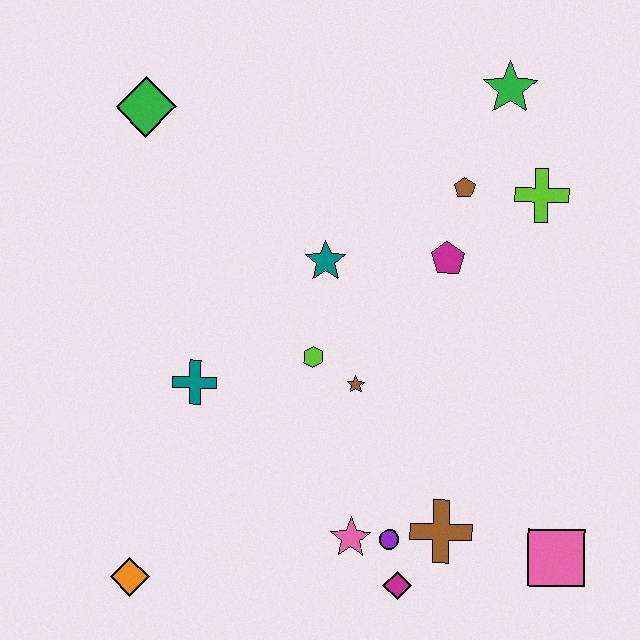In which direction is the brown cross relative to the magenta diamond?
The brown cross is above the magenta diamond.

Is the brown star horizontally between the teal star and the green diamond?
No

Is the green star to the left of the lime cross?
Yes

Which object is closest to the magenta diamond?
The purple circle is closest to the magenta diamond.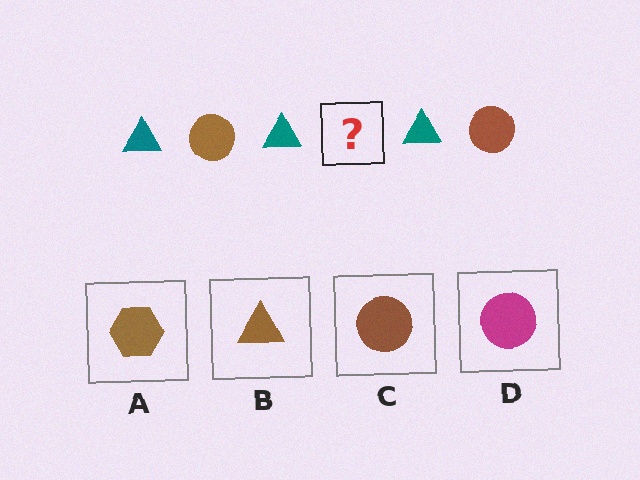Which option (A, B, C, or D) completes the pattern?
C.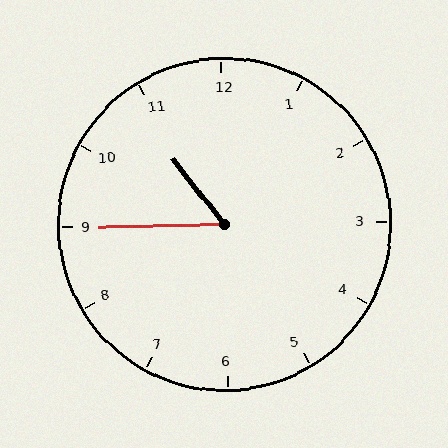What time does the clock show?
10:45.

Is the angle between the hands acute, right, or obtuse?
It is acute.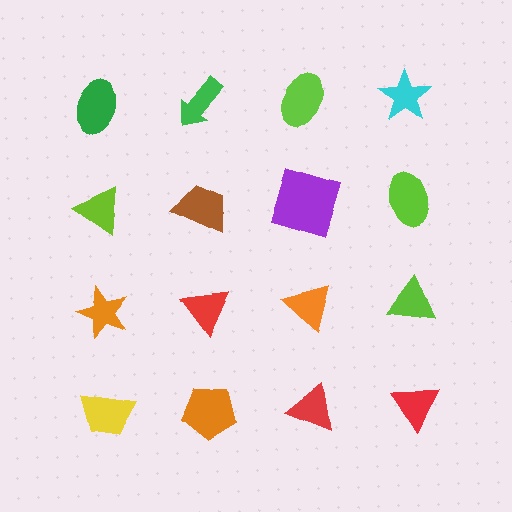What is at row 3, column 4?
A lime triangle.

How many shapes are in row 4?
4 shapes.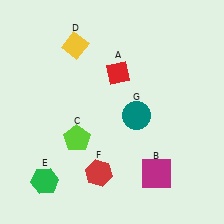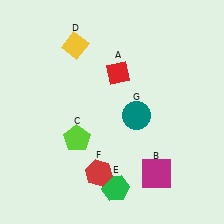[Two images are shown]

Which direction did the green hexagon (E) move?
The green hexagon (E) moved right.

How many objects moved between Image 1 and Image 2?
1 object moved between the two images.